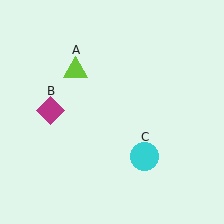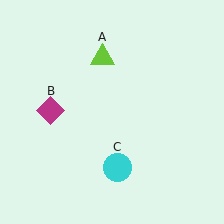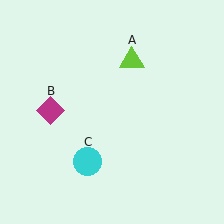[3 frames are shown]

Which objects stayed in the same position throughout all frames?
Magenta diamond (object B) remained stationary.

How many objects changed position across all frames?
2 objects changed position: lime triangle (object A), cyan circle (object C).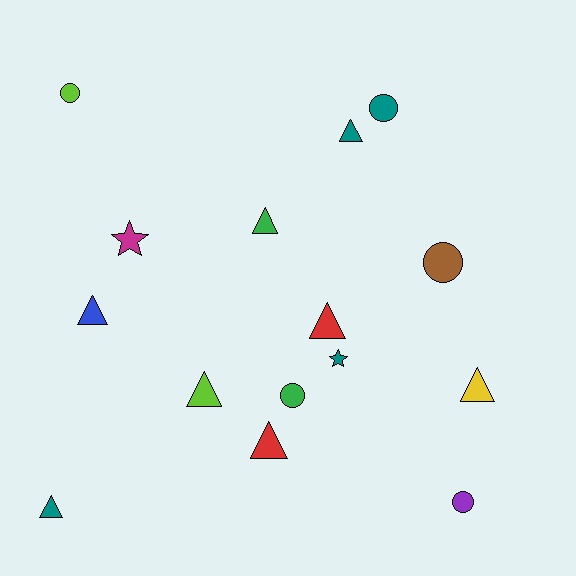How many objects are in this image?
There are 15 objects.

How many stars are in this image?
There are 2 stars.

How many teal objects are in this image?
There are 4 teal objects.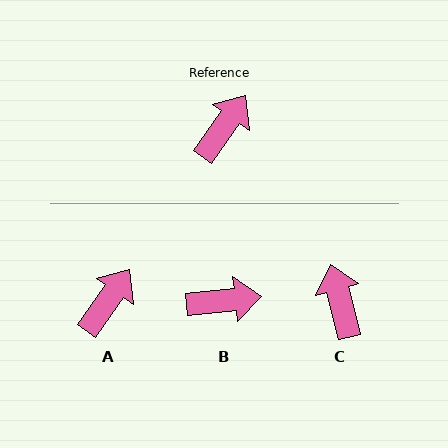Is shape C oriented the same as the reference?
No, it is off by about 50 degrees.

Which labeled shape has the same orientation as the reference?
A.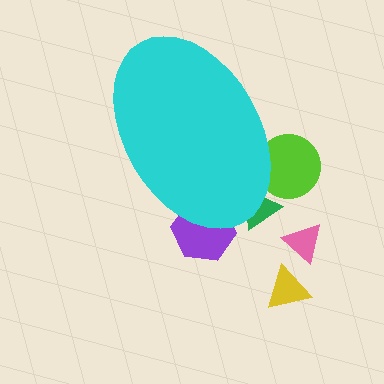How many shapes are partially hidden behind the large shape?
3 shapes are partially hidden.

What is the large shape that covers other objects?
A cyan ellipse.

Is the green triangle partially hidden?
Yes, the green triangle is partially hidden behind the cyan ellipse.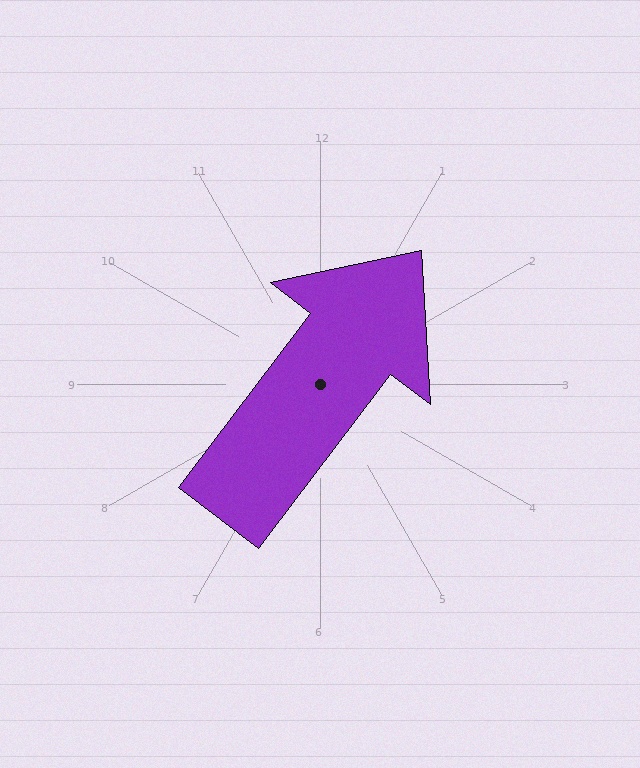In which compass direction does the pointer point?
Northeast.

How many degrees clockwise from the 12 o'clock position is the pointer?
Approximately 37 degrees.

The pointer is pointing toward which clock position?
Roughly 1 o'clock.